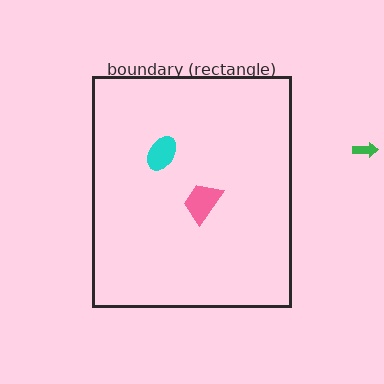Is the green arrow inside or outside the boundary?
Outside.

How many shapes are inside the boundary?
2 inside, 1 outside.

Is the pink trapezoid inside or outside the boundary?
Inside.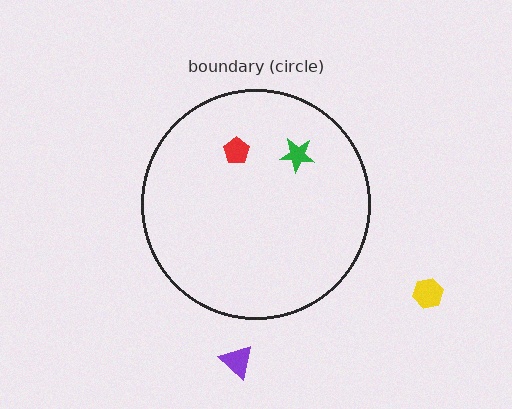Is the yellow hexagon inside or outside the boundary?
Outside.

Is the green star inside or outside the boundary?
Inside.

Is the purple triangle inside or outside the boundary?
Outside.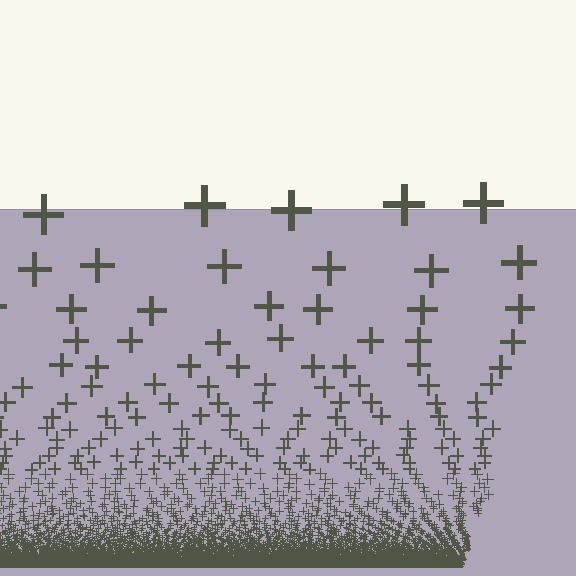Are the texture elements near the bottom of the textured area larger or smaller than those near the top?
Smaller. The gradient is inverted — elements near the bottom are smaller and denser.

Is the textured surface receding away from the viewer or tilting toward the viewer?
The surface appears to tilt toward the viewer. Texture elements get larger and sparser toward the top.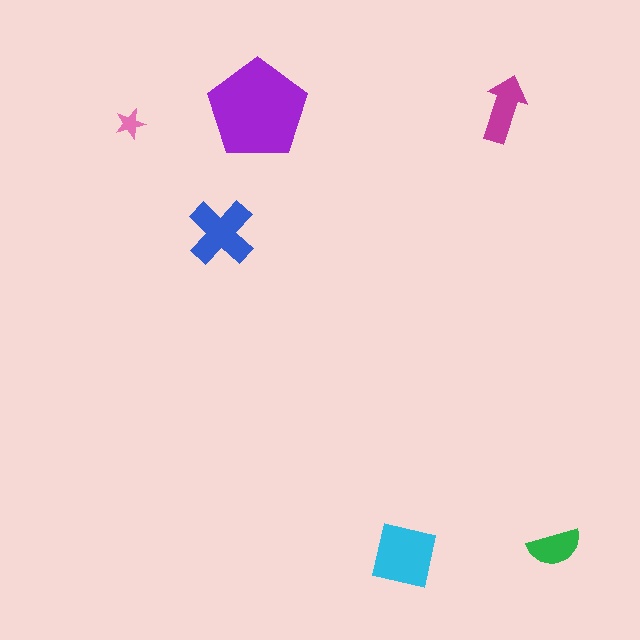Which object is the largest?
The purple pentagon.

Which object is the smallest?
The pink star.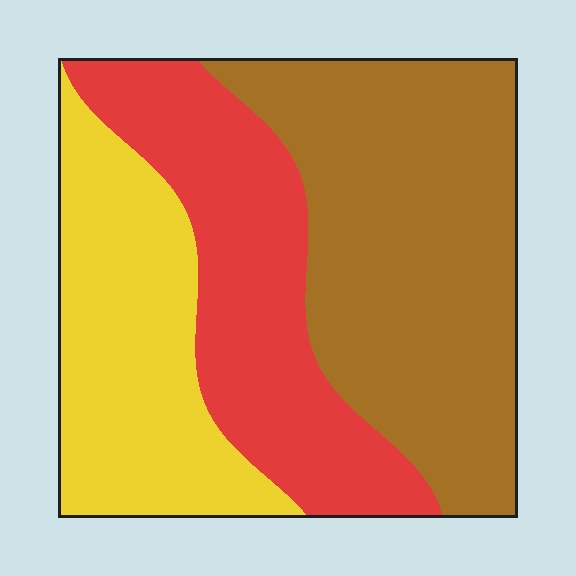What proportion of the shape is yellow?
Yellow takes up about one quarter (1/4) of the shape.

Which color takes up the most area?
Brown, at roughly 45%.